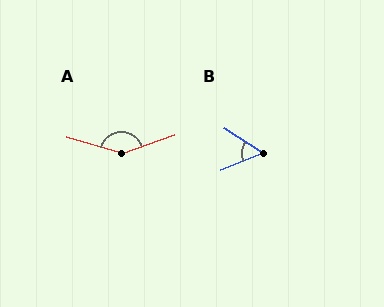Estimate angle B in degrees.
Approximately 55 degrees.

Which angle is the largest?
A, at approximately 144 degrees.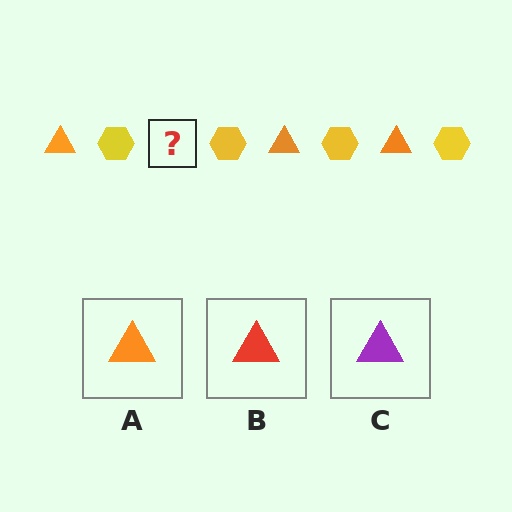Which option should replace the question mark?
Option A.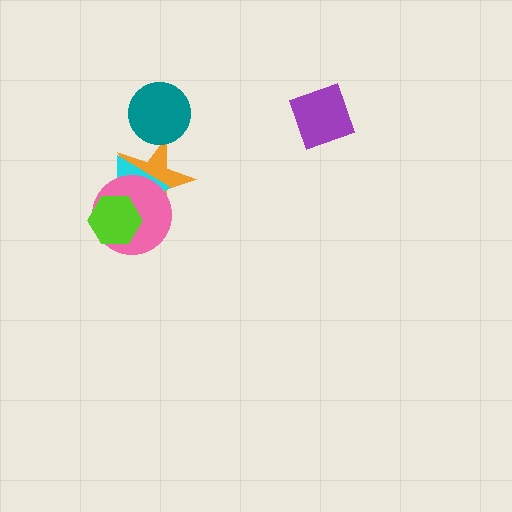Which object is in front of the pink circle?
The lime hexagon is in front of the pink circle.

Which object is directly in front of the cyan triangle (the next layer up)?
The pink circle is directly in front of the cyan triangle.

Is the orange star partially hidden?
Yes, it is partially covered by another shape.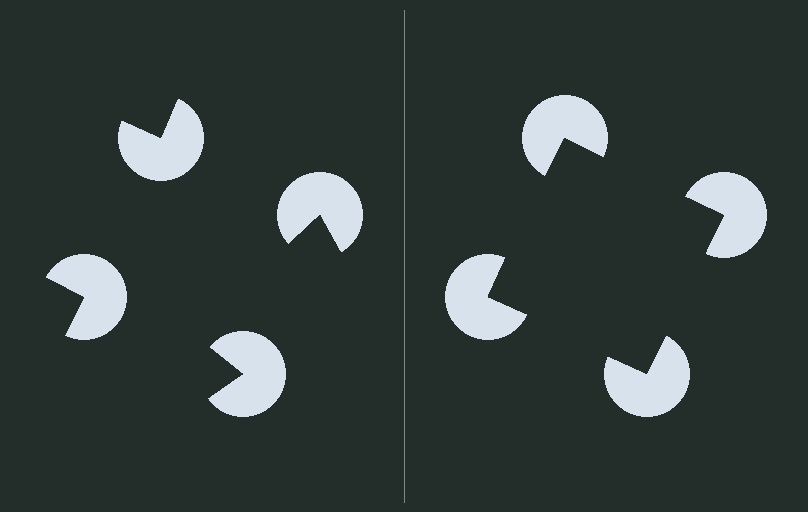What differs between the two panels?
The pac-man discs are positioned identically on both sides; only the wedge orientations differ. On the right they align to a square; on the left they are misaligned.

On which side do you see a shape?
An illusory square appears on the right side. On the left side the wedge cuts are rotated, so no coherent shape forms.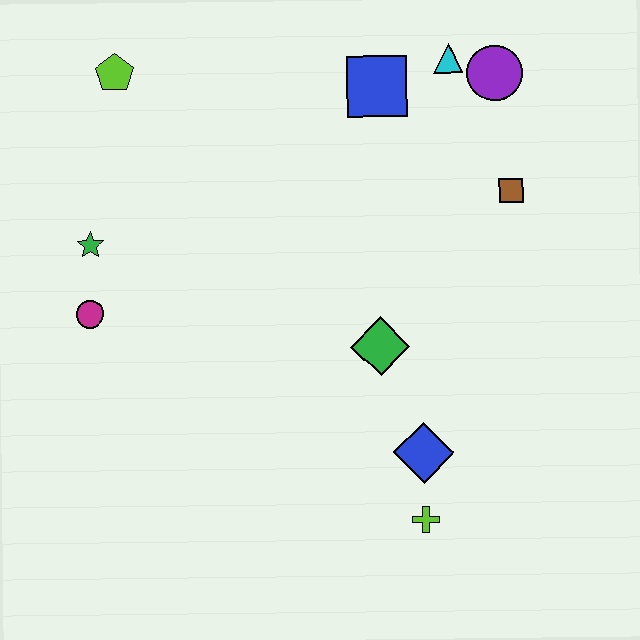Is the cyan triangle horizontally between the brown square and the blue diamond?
Yes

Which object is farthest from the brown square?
The magenta circle is farthest from the brown square.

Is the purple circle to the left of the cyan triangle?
No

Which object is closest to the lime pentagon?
The green star is closest to the lime pentagon.